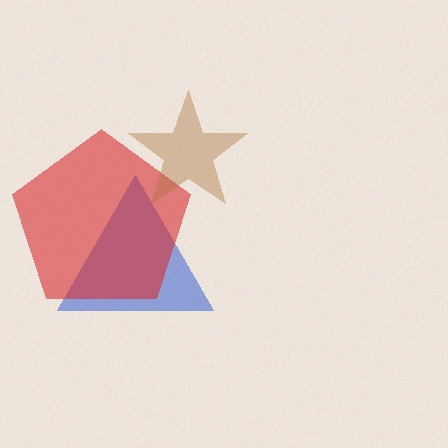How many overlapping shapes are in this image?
There are 3 overlapping shapes in the image.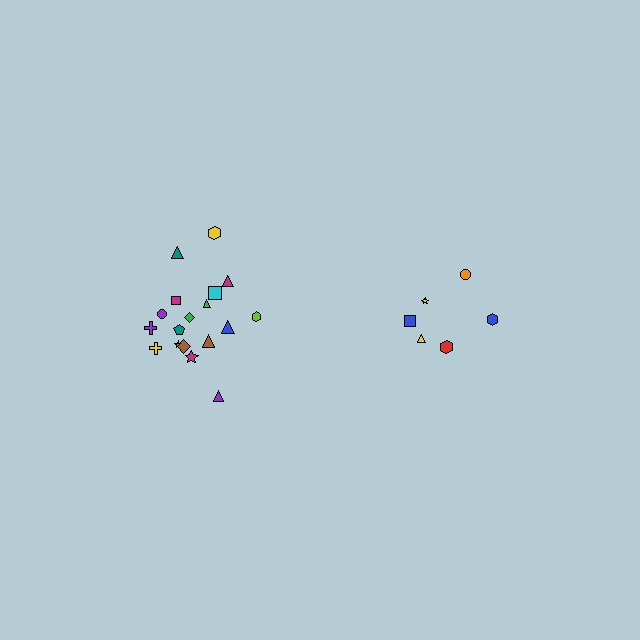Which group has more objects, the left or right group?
The left group.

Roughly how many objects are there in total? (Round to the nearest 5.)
Roughly 25 objects in total.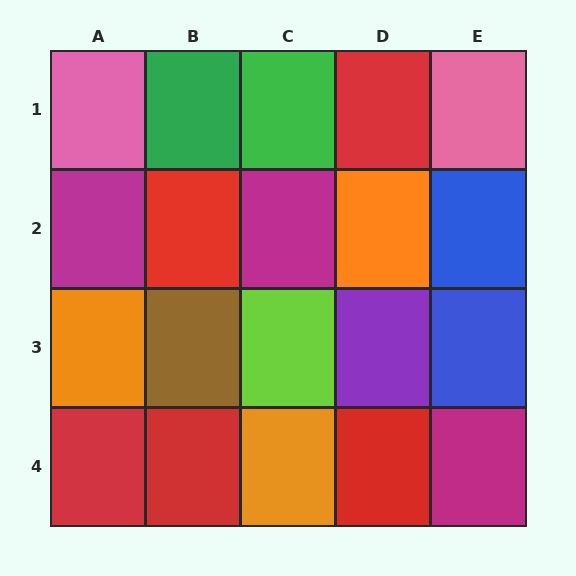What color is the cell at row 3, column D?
Purple.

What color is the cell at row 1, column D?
Red.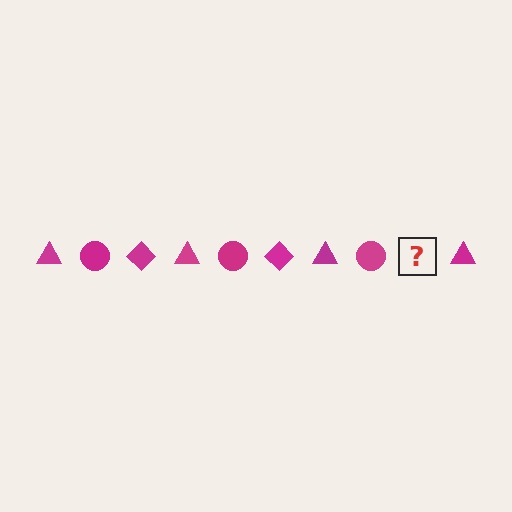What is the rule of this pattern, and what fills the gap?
The rule is that the pattern cycles through triangle, circle, diamond shapes in magenta. The gap should be filled with a magenta diamond.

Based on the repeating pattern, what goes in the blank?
The blank should be a magenta diamond.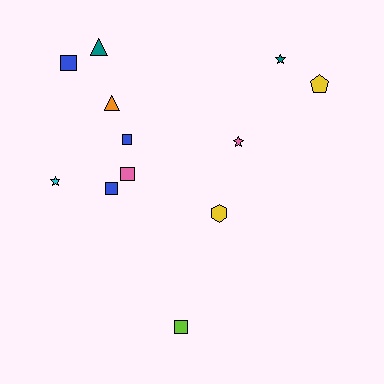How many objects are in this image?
There are 12 objects.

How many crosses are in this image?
There are no crosses.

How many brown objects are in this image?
There are no brown objects.